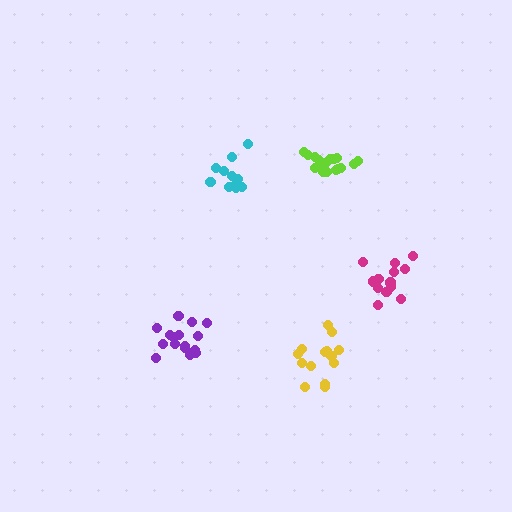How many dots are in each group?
Group 1: 15 dots, Group 2: 17 dots, Group 3: 17 dots, Group 4: 13 dots, Group 5: 11 dots (73 total).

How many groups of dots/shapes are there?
There are 5 groups.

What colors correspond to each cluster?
The clusters are colored: yellow, lime, purple, magenta, cyan.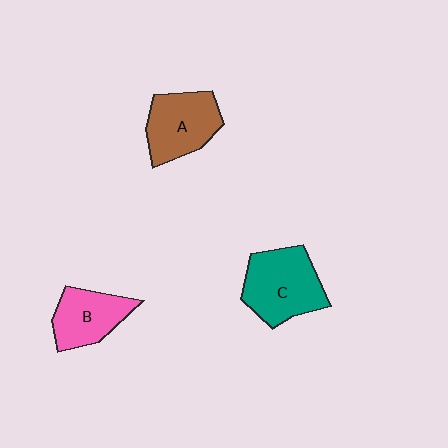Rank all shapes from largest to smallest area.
From largest to smallest: C (teal), A (brown), B (pink).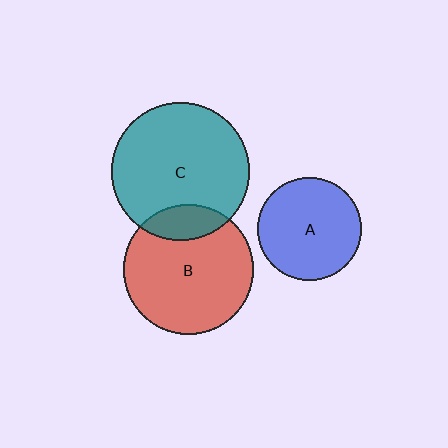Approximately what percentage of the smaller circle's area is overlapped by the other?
Approximately 15%.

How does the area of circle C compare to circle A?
Approximately 1.8 times.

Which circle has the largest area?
Circle C (teal).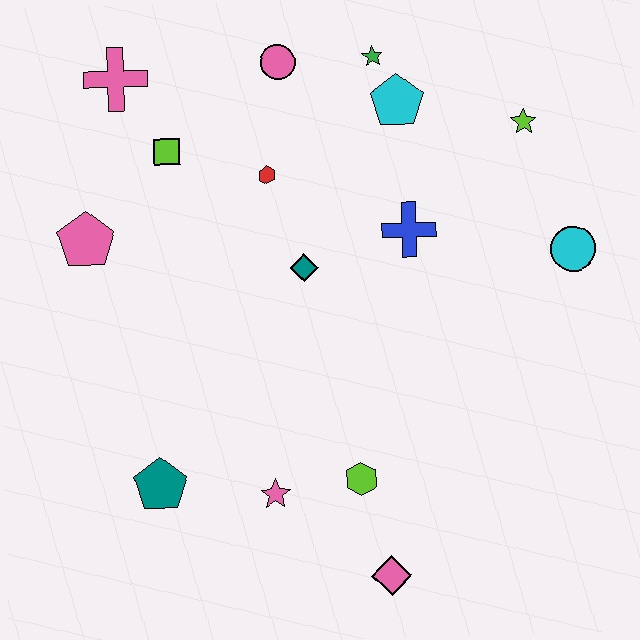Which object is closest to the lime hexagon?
The pink star is closest to the lime hexagon.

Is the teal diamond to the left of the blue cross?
Yes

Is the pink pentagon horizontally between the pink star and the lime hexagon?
No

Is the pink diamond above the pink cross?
No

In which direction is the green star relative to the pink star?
The green star is above the pink star.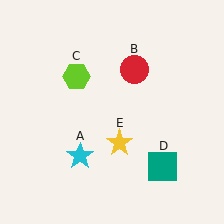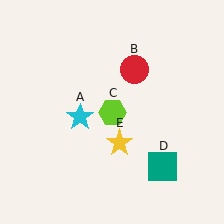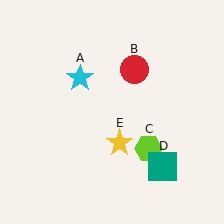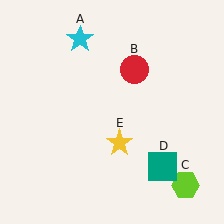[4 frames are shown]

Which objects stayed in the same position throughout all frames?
Red circle (object B) and teal square (object D) and yellow star (object E) remained stationary.